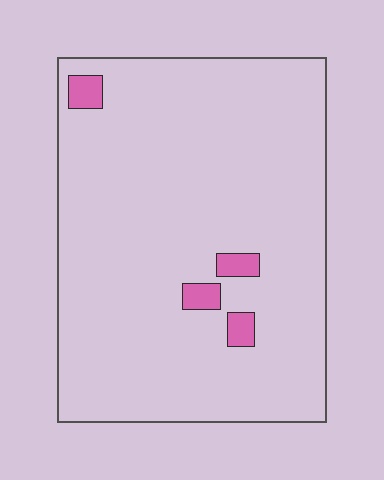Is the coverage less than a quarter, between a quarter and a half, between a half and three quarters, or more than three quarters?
Less than a quarter.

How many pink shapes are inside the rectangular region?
4.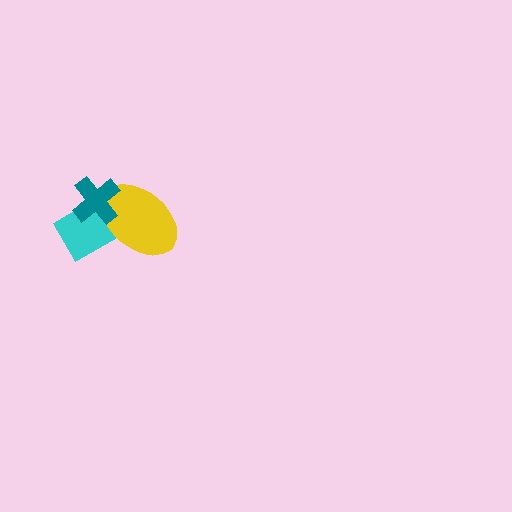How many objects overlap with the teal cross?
2 objects overlap with the teal cross.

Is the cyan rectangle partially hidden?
Yes, it is partially covered by another shape.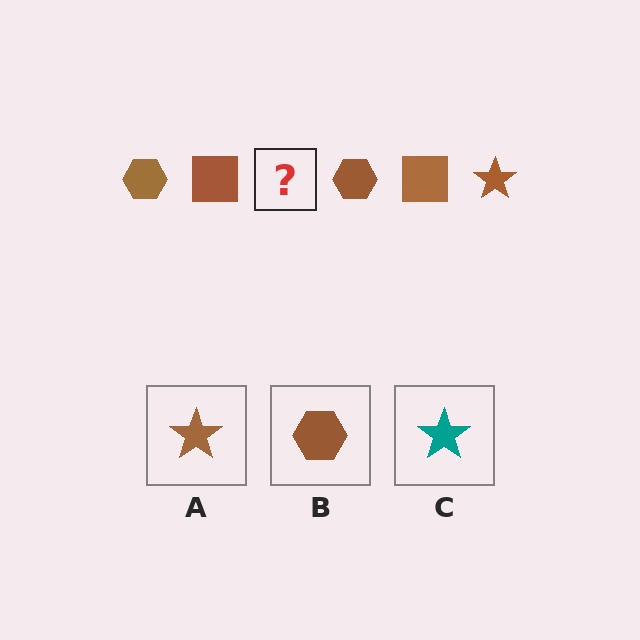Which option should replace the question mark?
Option A.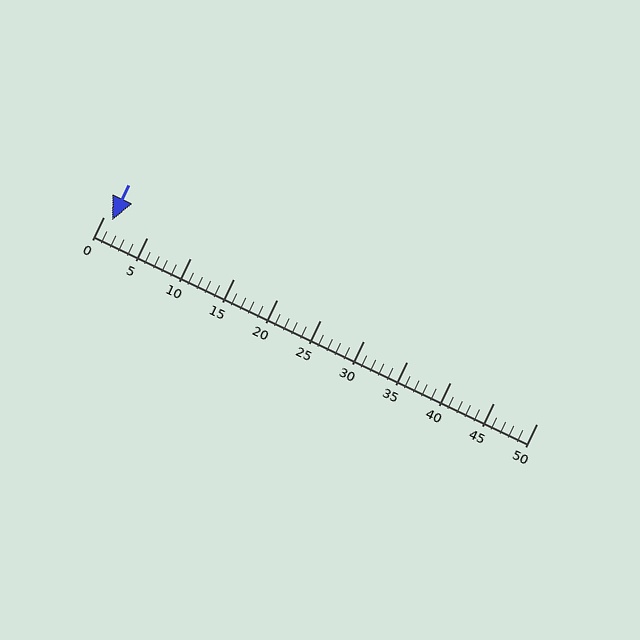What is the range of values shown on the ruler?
The ruler shows values from 0 to 50.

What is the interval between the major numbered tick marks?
The major tick marks are spaced 5 units apart.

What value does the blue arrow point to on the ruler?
The blue arrow points to approximately 1.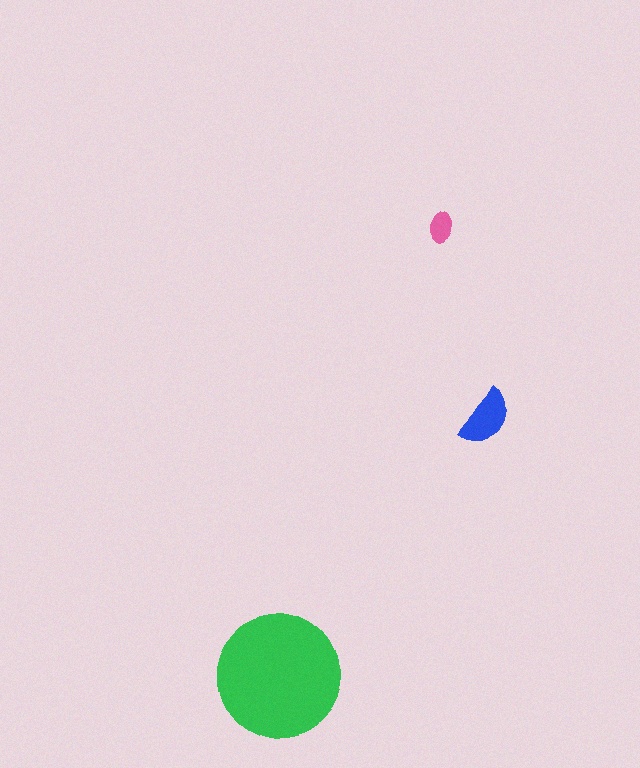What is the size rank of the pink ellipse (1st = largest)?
3rd.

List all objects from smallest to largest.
The pink ellipse, the blue semicircle, the green circle.